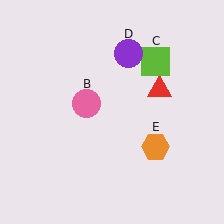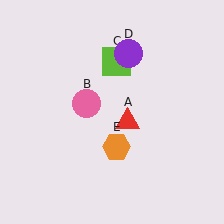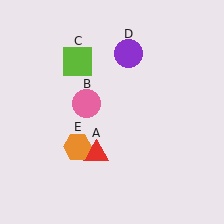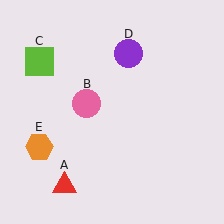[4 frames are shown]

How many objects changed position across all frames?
3 objects changed position: red triangle (object A), lime square (object C), orange hexagon (object E).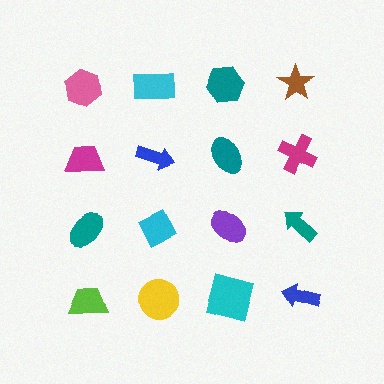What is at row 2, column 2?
A blue arrow.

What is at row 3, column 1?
A teal ellipse.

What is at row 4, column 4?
A blue arrow.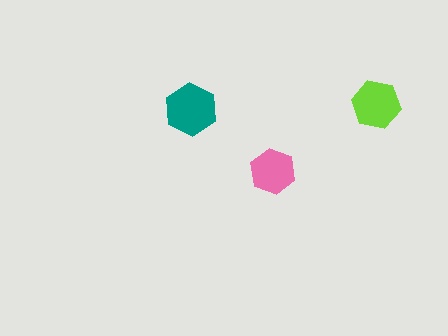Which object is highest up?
The lime hexagon is topmost.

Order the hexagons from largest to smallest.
the teal one, the lime one, the pink one.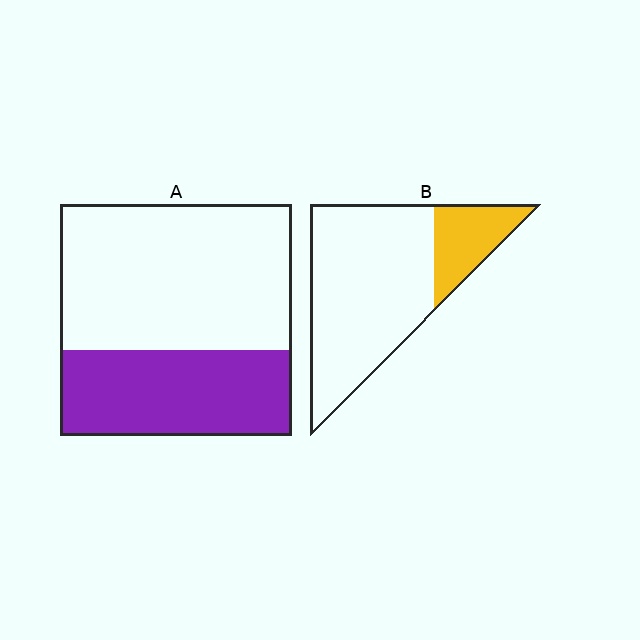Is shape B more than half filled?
No.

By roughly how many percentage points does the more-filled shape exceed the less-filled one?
By roughly 15 percentage points (A over B).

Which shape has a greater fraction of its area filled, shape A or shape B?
Shape A.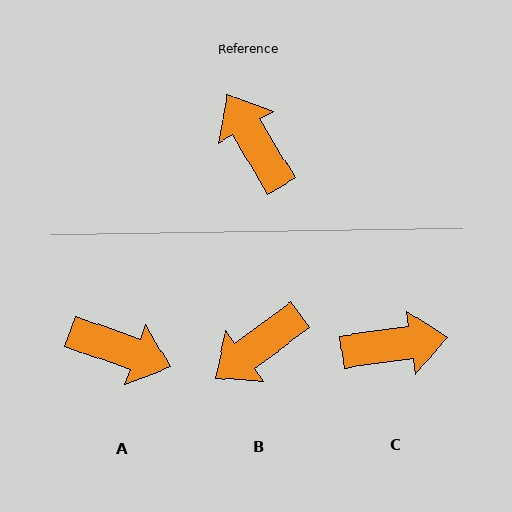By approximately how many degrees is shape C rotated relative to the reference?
Approximately 112 degrees clockwise.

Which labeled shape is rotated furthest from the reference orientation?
A, about 140 degrees away.